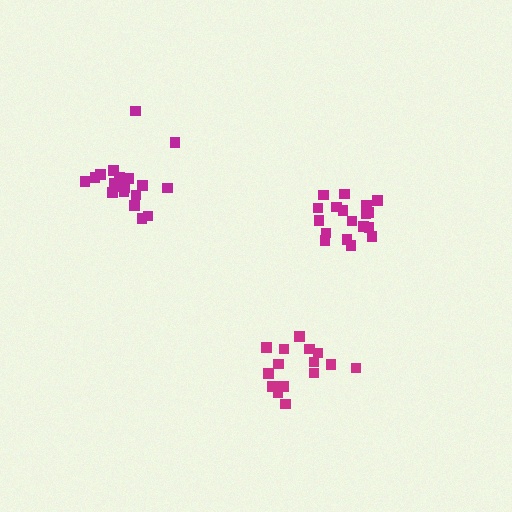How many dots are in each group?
Group 1: 20 dots, Group 2: 18 dots, Group 3: 15 dots (53 total).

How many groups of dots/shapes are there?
There are 3 groups.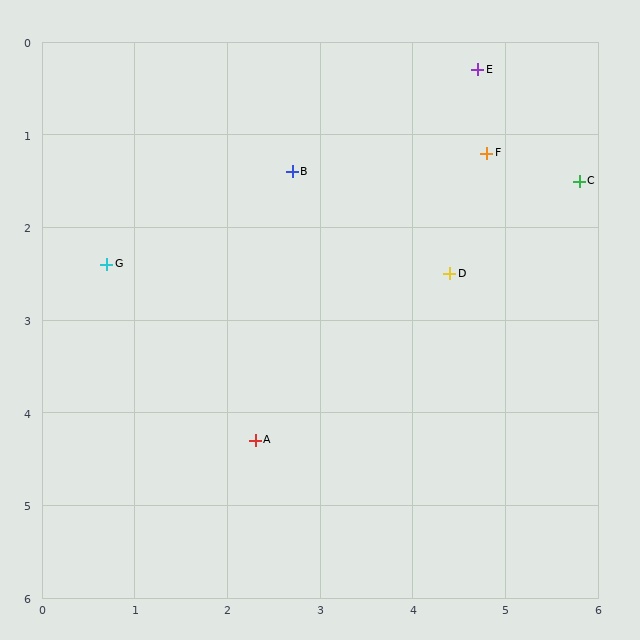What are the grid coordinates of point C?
Point C is at approximately (5.8, 1.5).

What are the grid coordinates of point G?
Point G is at approximately (0.7, 2.4).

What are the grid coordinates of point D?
Point D is at approximately (4.4, 2.5).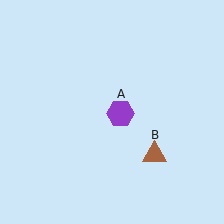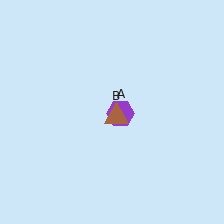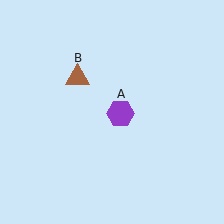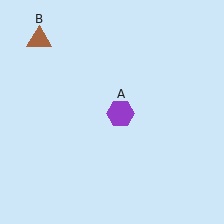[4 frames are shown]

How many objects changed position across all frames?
1 object changed position: brown triangle (object B).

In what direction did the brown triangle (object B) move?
The brown triangle (object B) moved up and to the left.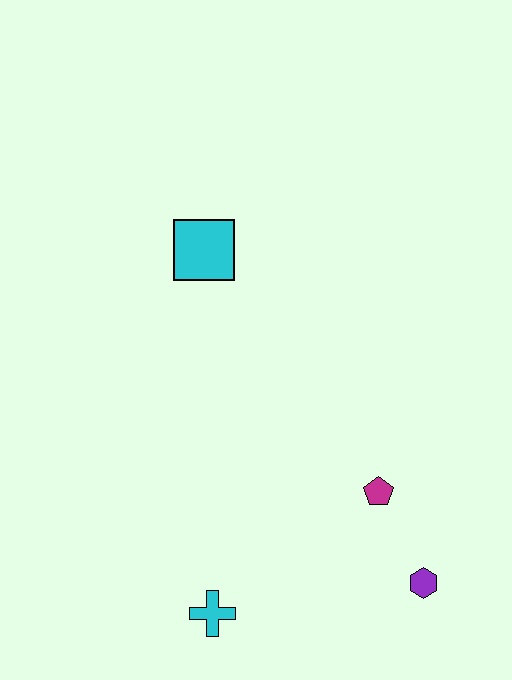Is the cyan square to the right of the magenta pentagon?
No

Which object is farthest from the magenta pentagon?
The cyan square is farthest from the magenta pentagon.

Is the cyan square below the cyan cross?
No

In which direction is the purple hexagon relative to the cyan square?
The purple hexagon is below the cyan square.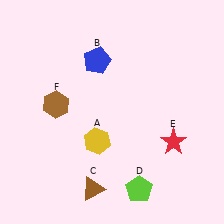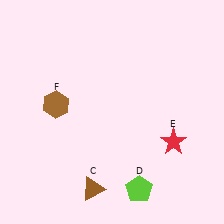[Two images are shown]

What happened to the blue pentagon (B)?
The blue pentagon (B) was removed in Image 2. It was in the top-left area of Image 1.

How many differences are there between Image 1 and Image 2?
There are 2 differences between the two images.